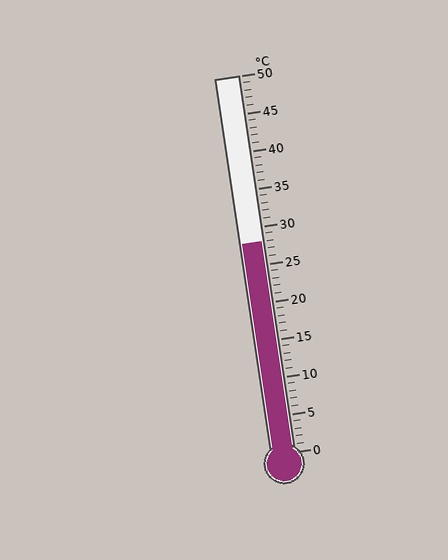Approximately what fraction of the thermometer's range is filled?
The thermometer is filled to approximately 55% of its range.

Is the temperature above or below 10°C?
The temperature is above 10°C.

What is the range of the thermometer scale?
The thermometer scale ranges from 0°C to 50°C.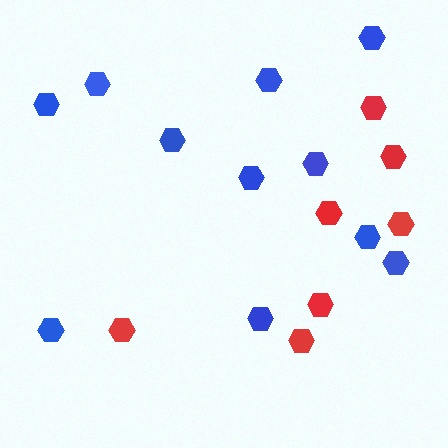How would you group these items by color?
There are 2 groups: one group of blue hexagons (11) and one group of red hexagons (7).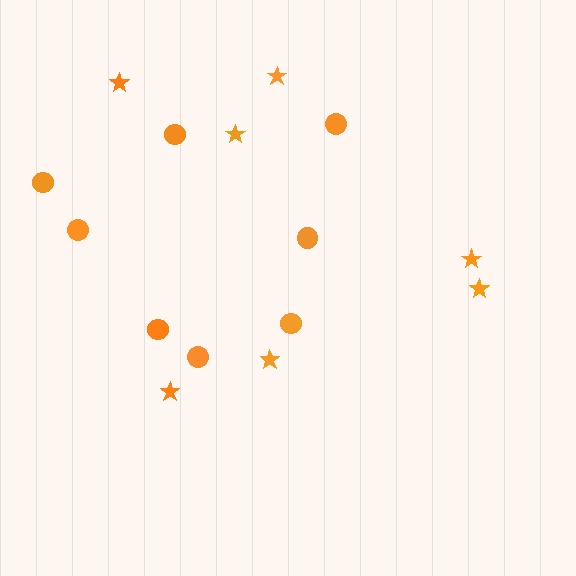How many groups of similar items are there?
There are 2 groups: one group of circles (8) and one group of stars (7).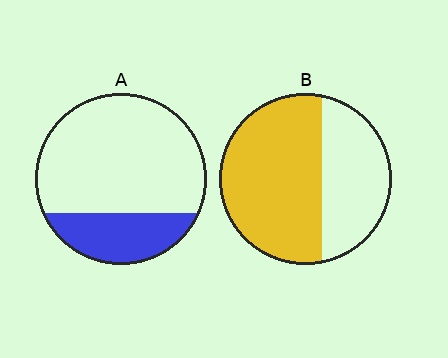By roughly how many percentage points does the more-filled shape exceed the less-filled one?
By roughly 35 percentage points (B over A).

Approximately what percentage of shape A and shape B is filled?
A is approximately 25% and B is approximately 60%.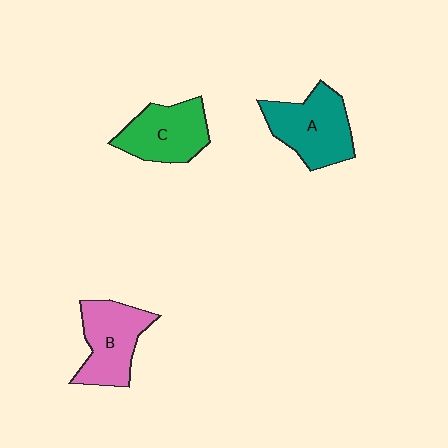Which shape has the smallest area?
Shape C (green).